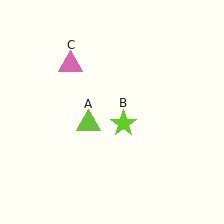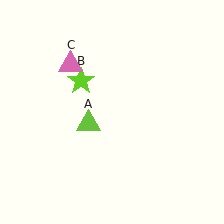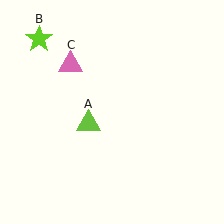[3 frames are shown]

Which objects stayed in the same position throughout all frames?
Lime triangle (object A) and pink triangle (object C) remained stationary.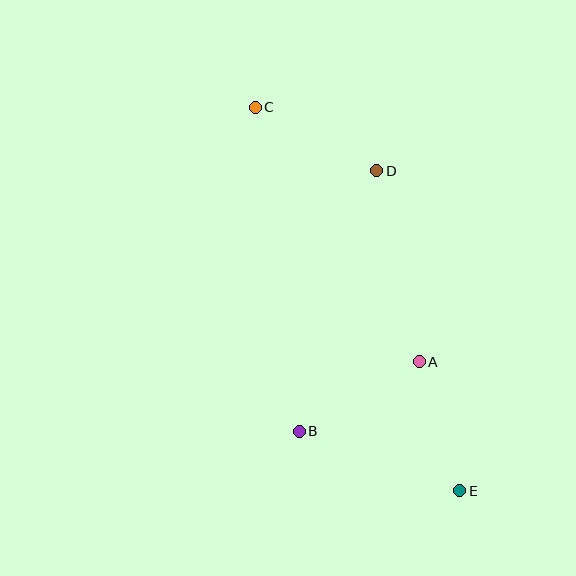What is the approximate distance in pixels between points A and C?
The distance between A and C is approximately 303 pixels.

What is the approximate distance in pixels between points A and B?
The distance between A and B is approximately 138 pixels.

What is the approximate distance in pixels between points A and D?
The distance between A and D is approximately 196 pixels.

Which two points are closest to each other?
Points A and E are closest to each other.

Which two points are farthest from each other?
Points C and E are farthest from each other.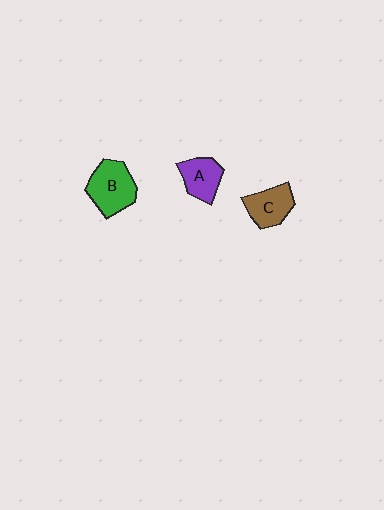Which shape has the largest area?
Shape B (green).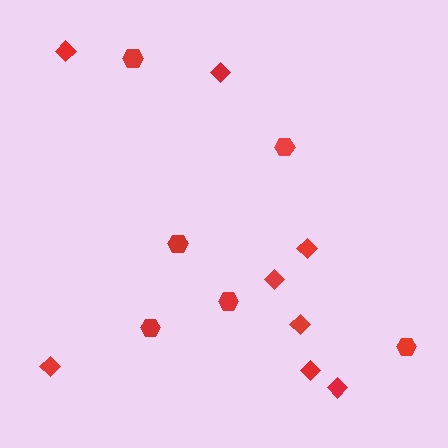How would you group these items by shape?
There are 2 groups: one group of hexagons (6) and one group of diamonds (8).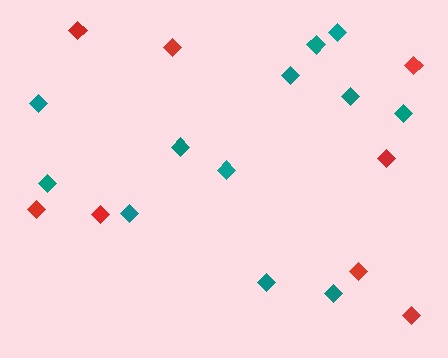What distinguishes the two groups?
There are 2 groups: one group of teal diamonds (12) and one group of red diamonds (8).